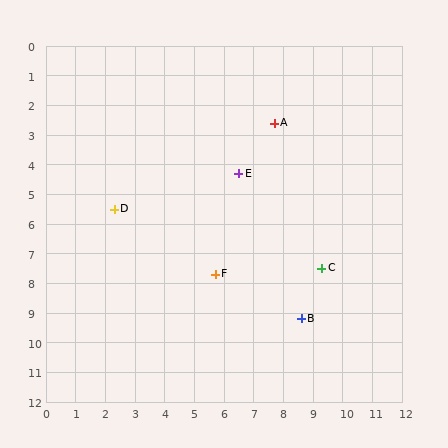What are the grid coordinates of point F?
Point F is at approximately (5.7, 7.7).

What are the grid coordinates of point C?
Point C is at approximately (9.3, 7.5).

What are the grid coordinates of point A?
Point A is at approximately (7.7, 2.6).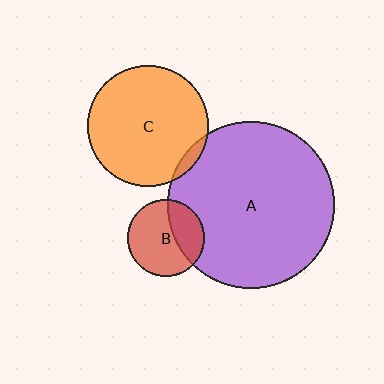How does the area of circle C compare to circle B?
Approximately 2.5 times.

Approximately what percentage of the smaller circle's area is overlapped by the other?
Approximately 35%.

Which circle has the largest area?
Circle A (purple).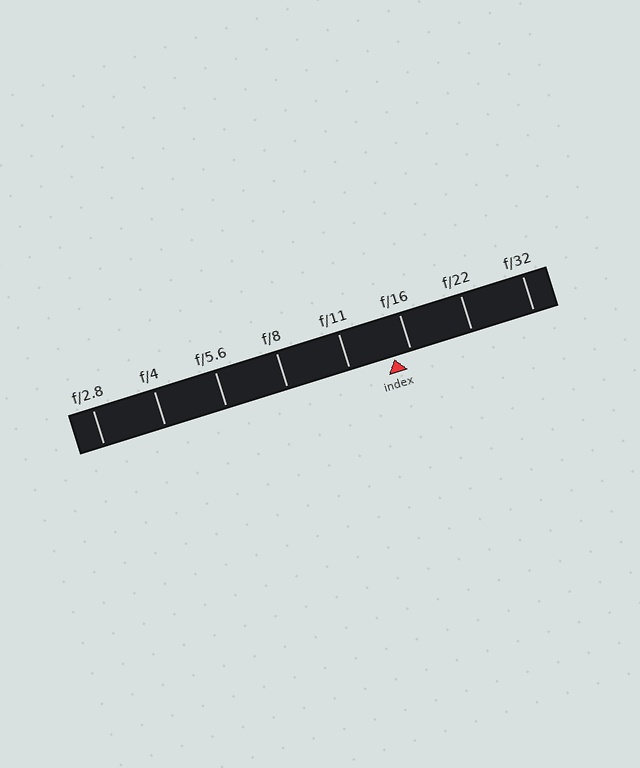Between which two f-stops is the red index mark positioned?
The index mark is between f/11 and f/16.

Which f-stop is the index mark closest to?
The index mark is closest to f/16.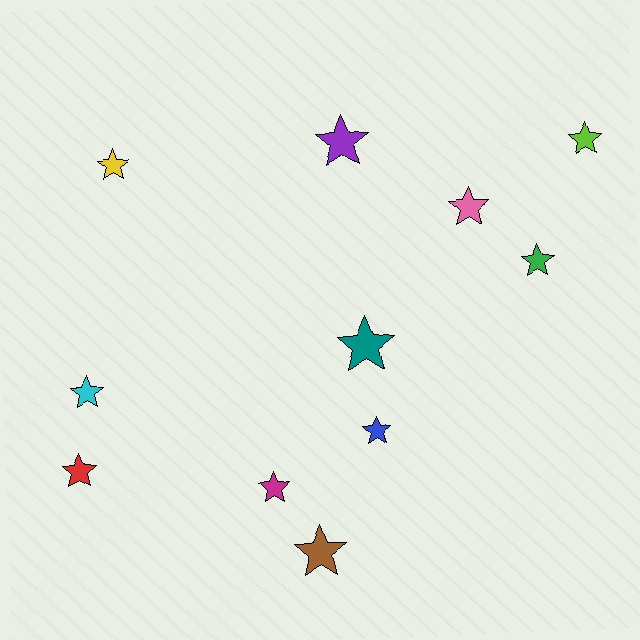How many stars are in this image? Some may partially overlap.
There are 11 stars.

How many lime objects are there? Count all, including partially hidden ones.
There is 1 lime object.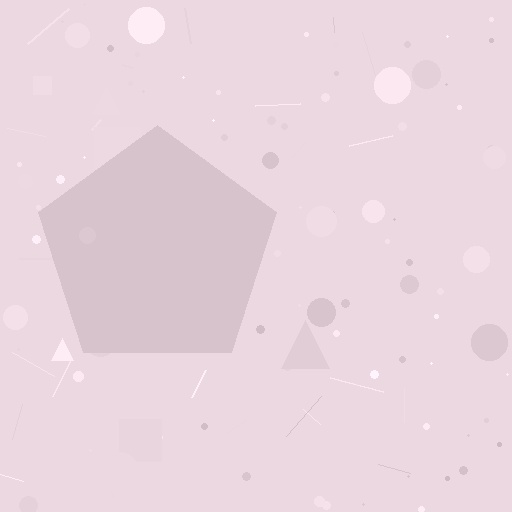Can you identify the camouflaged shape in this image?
The camouflaged shape is a pentagon.